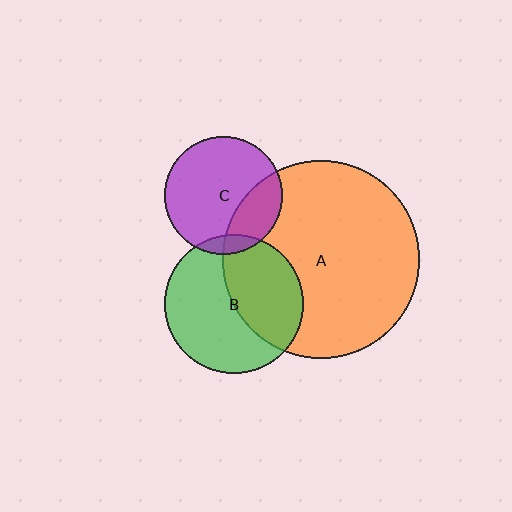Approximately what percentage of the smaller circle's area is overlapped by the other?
Approximately 45%.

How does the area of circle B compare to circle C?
Approximately 1.4 times.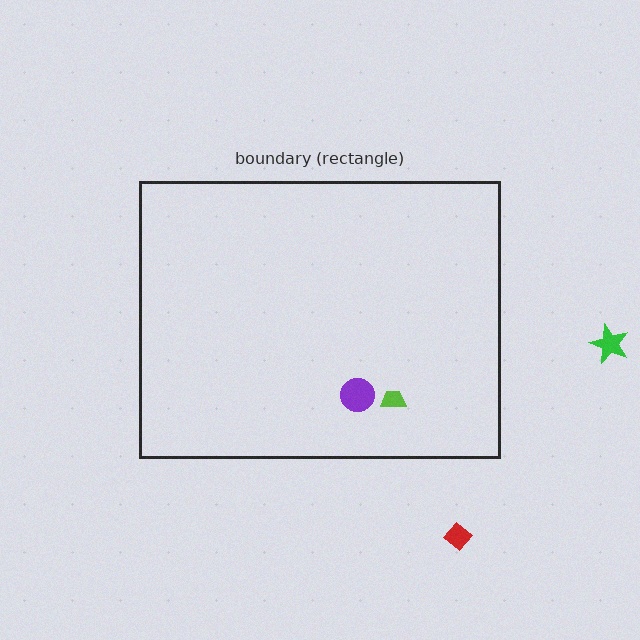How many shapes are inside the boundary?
2 inside, 2 outside.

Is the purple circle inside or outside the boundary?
Inside.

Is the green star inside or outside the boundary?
Outside.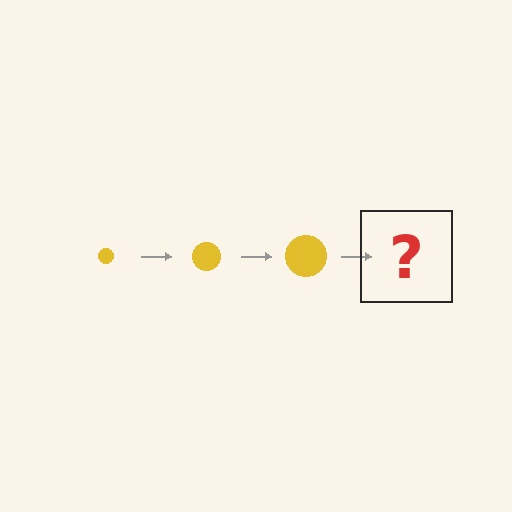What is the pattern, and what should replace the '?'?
The pattern is that the circle gets progressively larger each step. The '?' should be a yellow circle, larger than the previous one.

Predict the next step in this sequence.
The next step is a yellow circle, larger than the previous one.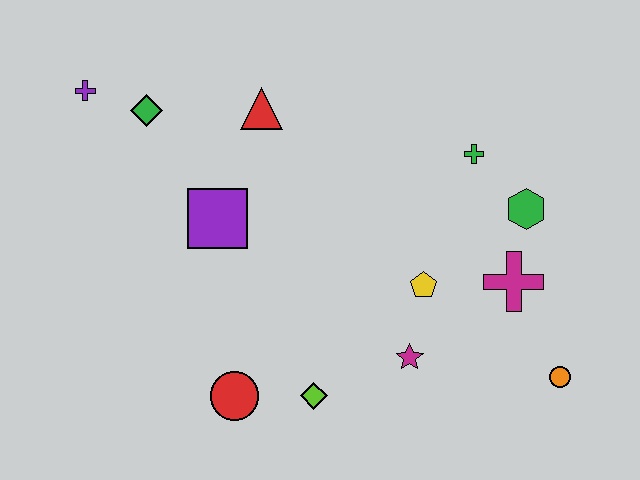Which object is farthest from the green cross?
The purple cross is farthest from the green cross.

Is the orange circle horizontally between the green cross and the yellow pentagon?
No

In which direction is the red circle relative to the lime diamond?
The red circle is to the left of the lime diamond.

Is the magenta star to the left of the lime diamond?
No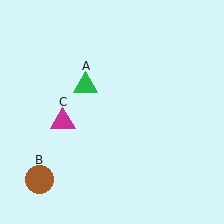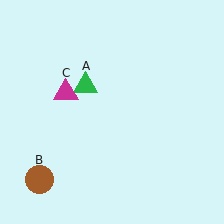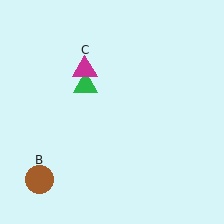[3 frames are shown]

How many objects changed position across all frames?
1 object changed position: magenta triangle (object C).